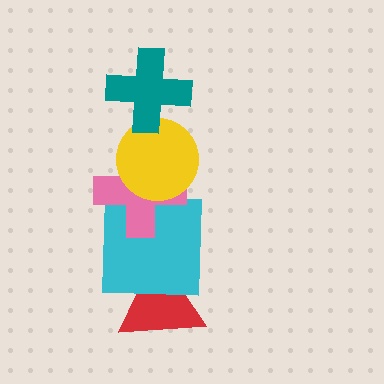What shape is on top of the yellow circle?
The teal cross is on top of the yellow circle.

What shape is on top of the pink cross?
The yellow circle is on top of the pink cross.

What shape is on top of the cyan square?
The pink cross is on top of the cyan square.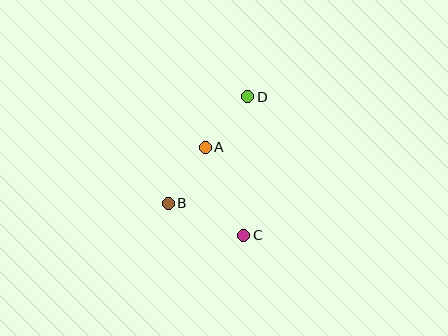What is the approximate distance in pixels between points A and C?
The distance between A and C is approximately 96 pixels.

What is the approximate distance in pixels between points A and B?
The distance between A and B is approximately 67 pixels.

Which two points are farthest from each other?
Points C and D are farthest from each other.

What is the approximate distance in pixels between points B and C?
The distance between B and C is approximately 82 pixels.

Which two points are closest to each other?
Points A and D are closest to each other.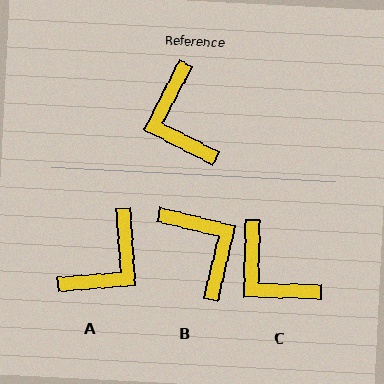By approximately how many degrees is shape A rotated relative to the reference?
Approximately 121 degrees counter-clockwise.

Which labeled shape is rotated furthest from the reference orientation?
B, about 167 degrees away.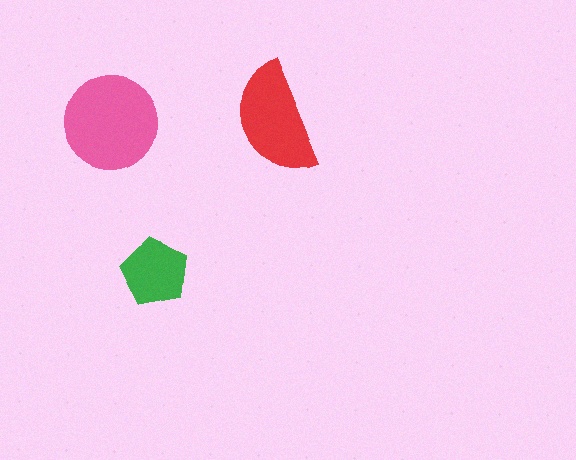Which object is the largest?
The pink circle.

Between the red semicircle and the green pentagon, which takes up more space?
The red semicircle.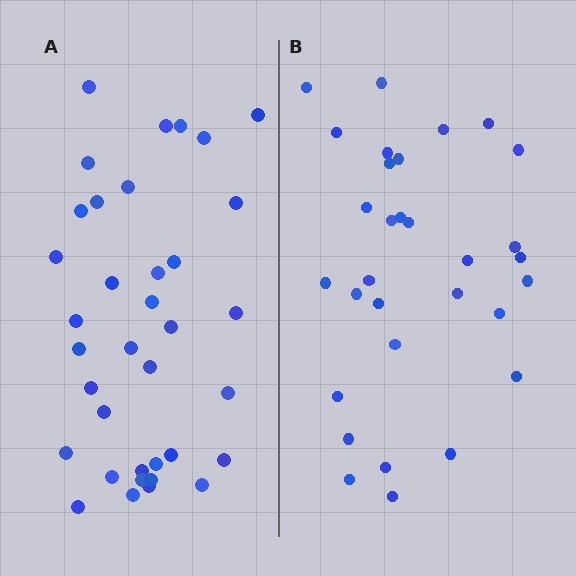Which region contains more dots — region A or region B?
Region A (the left region) has more dots.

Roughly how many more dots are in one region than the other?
Region A has about 5 more dots than region B.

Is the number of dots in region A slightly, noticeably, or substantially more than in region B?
Region A has only slightly more — the two regions are fairly close. The ratio is roughly 1.2 to 1.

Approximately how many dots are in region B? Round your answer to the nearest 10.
About 30 dots. (The exact count is 31, which rounds to 30.)